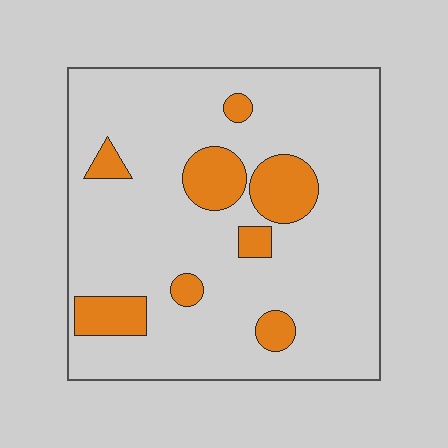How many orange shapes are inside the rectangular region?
8.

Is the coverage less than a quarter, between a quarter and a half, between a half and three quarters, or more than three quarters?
Less than a quarter.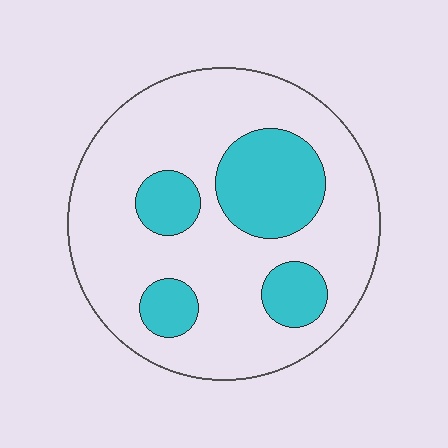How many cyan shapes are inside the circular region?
4.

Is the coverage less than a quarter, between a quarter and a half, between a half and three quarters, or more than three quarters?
Between a quarter and a half.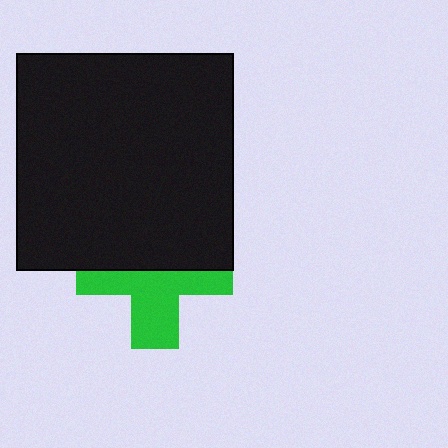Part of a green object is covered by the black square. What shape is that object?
It is a cross.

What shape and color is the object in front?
The object in front is a black square.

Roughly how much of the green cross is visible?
About half of it is visible (roughly 50%).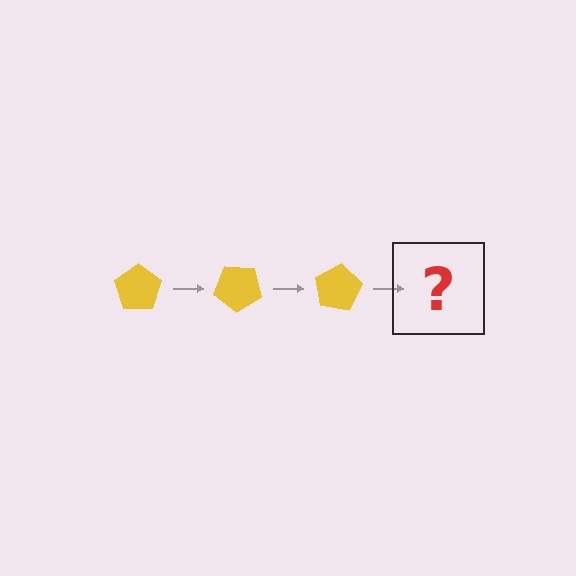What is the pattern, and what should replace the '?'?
The pattern is that the pentagon rotates 40 degrees each step. The '?' should be a yellow pentagon rotated 120 degrees.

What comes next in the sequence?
The next element should be a yellow pentagon rotated 120 degrees.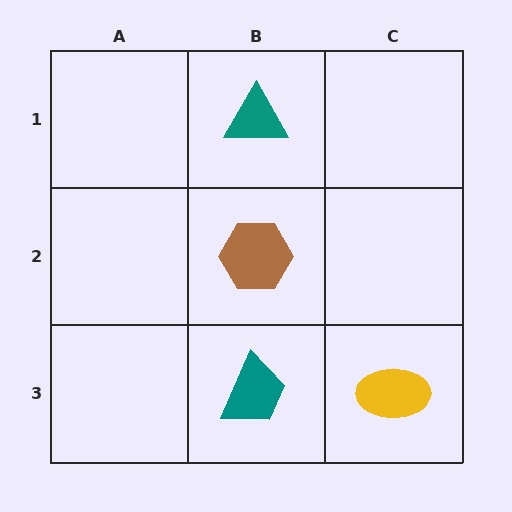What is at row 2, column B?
A brown hexagon.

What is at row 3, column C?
A yellow ellipse.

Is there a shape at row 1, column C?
No, that cell is empty.